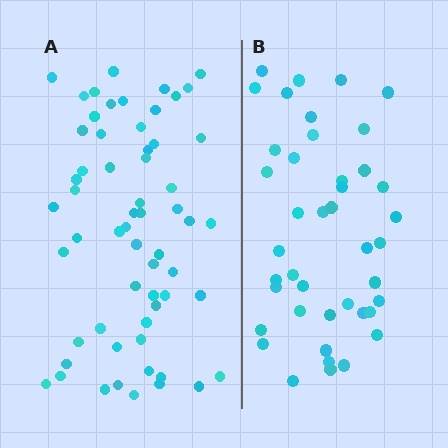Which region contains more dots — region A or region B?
Region A (the left region) has more dots.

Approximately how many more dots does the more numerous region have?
Region A has approximately 20 more dots than region B.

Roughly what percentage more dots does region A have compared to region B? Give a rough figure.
About 45% more.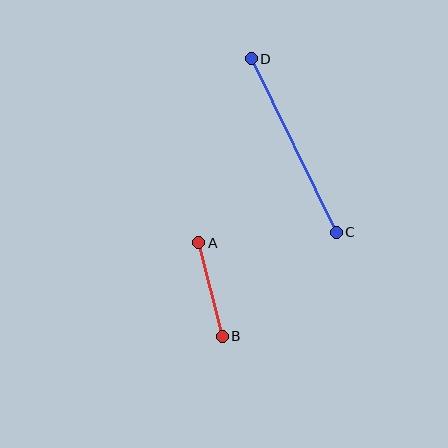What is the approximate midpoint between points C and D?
The midpoint is at approximately (294, 145) pixels.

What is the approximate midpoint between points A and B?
The midpoint is at approximately (210, 289) pixels.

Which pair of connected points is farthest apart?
Points C and D are farthest apart.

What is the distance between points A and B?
The distance is approximately 96 pixels.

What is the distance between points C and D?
The distance is approximately 193 pixels.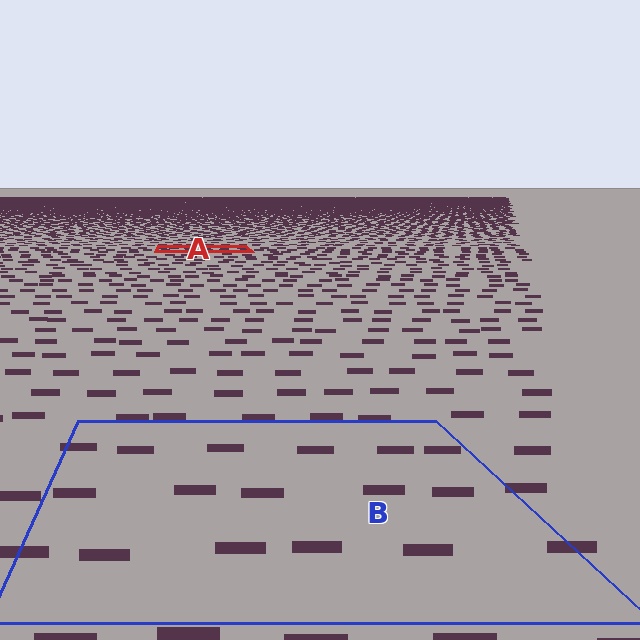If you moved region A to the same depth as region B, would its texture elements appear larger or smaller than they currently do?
They would appear larger. At a closer depth, the same texture elements are projected at a bigger on-screen size.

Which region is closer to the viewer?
Region B is closer. The texture elements there are larger and more spread out.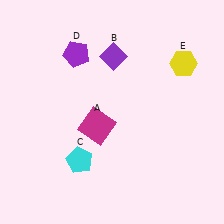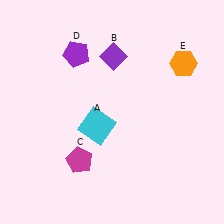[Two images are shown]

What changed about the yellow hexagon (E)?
In Image 1, E is yellow. In Image 2, it changed to orange.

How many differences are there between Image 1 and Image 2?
There are 3 differences between the two images.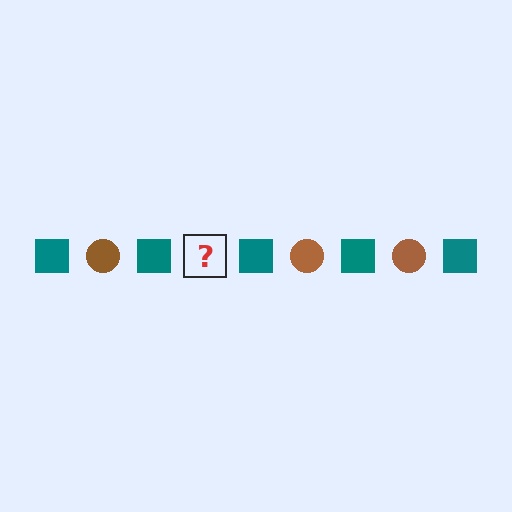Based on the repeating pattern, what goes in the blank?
The blank should be a brown circle.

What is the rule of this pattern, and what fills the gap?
The rule is that the pattern alternates between teal square and brown circle. The gap should be filled with a brown circle.